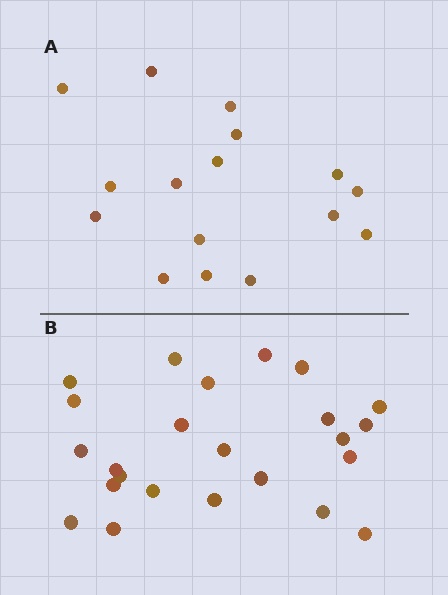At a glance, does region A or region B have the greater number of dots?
Region B (the bottom region) has more dots.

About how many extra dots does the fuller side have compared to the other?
Region B has roughly 8 or so more dots than region A.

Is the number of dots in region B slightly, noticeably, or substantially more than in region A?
Region B has substantially more. The ratio is roughly 1.5 to 1.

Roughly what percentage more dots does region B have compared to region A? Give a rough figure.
About 50% more.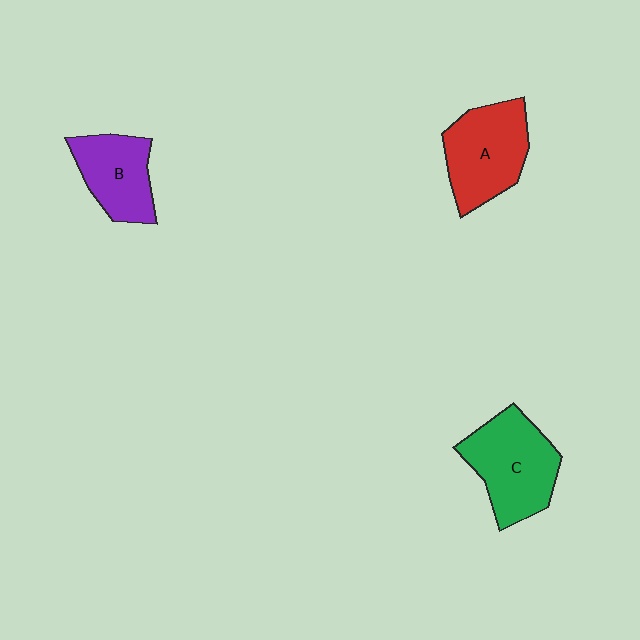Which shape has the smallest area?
Shape B (purple).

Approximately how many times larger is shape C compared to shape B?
Approximately 1.3 times.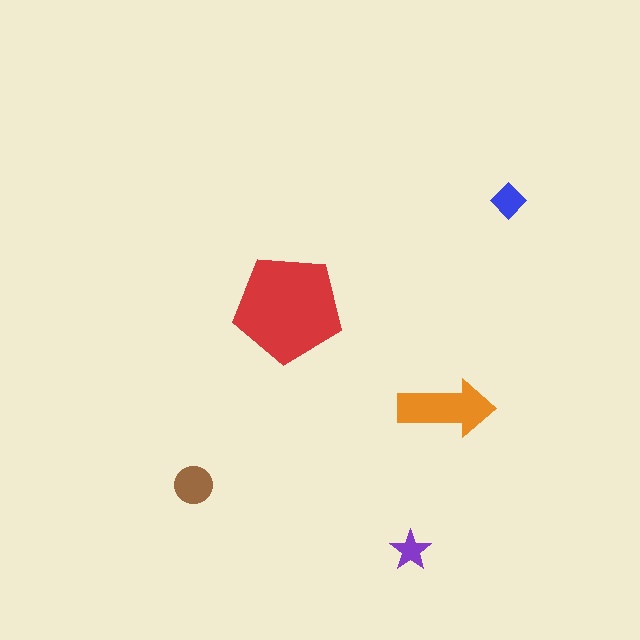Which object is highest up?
The blue diamond is topmost.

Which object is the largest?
The red pentagon.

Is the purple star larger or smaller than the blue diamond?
Smaller.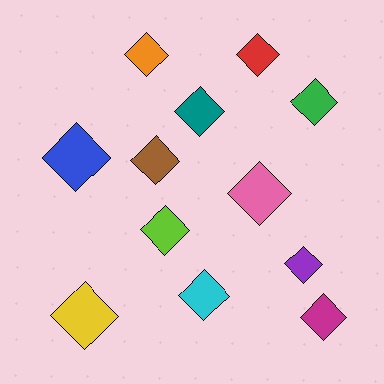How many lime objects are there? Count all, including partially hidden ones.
There is 1 lime object.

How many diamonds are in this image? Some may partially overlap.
There are 12 diamonds.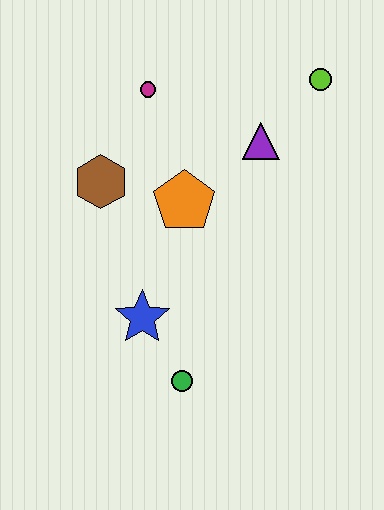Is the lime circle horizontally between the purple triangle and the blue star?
No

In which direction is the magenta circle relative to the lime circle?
The magenta circle is to the left of the lime circle.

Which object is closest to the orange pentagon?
The brown hexagon is closest to the orange pentagon.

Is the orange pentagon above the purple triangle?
No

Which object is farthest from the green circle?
The lime circle is farthest from the green circle.